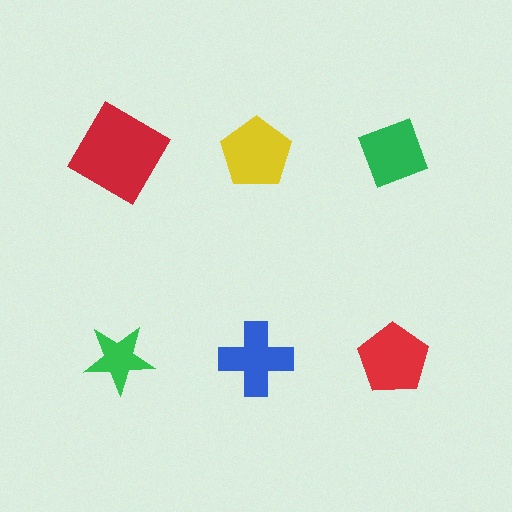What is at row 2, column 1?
A green star.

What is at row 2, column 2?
A blue cross.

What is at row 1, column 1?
A red diamond.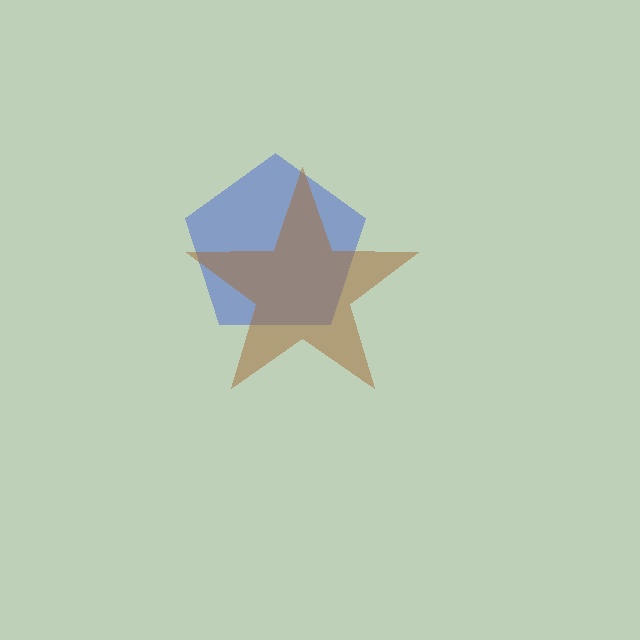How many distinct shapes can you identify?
There are 2 distinct shapes: a blue pentagon, a brown star.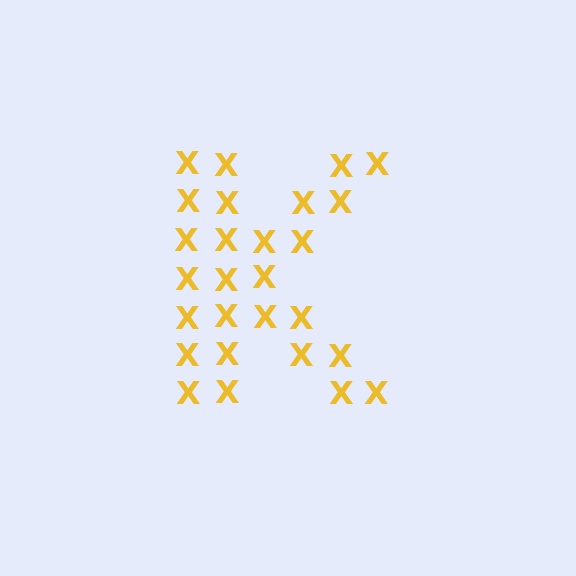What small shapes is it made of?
It is made of small letter X's.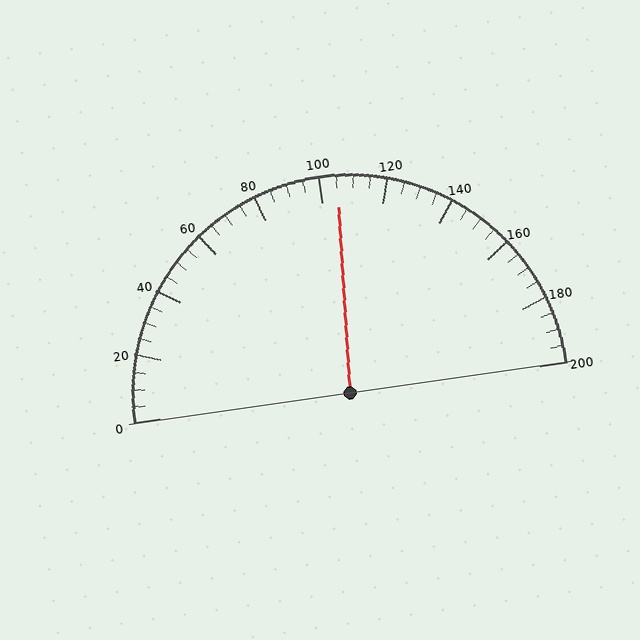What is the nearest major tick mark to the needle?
The nearest major tick mark is 100.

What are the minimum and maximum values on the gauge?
The gauge ranges from 0 to 200.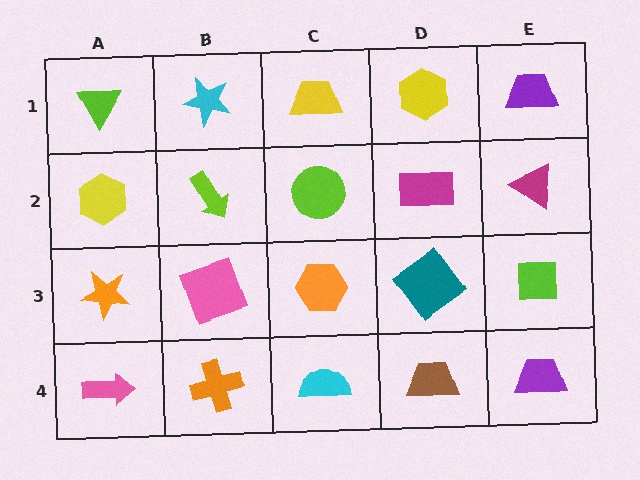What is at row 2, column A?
A yellow hexagon.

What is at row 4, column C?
A cyan semicircle.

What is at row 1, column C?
A yellow trapezoid.